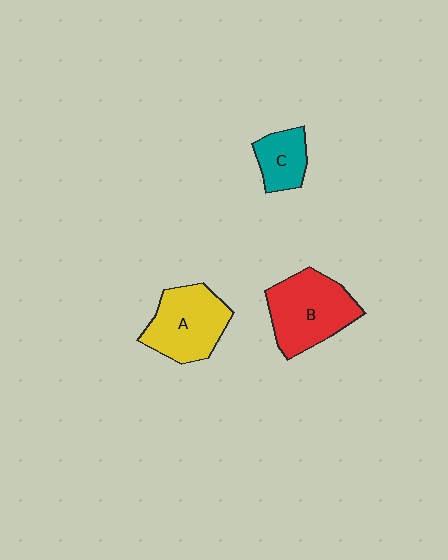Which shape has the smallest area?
Shape C (teal).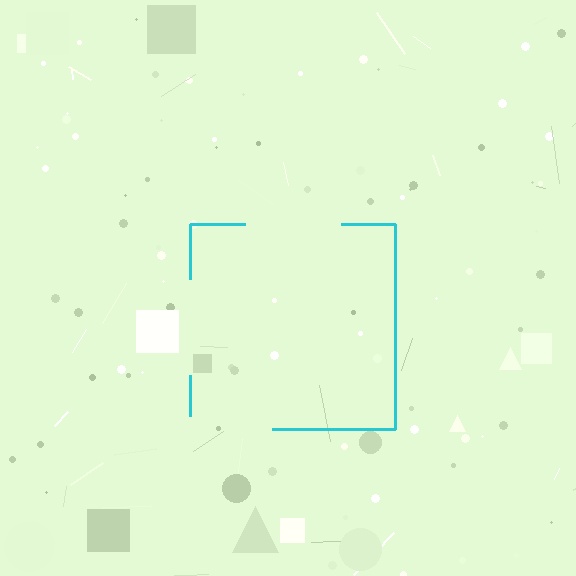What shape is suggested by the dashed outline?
The dashed outline suggests a square.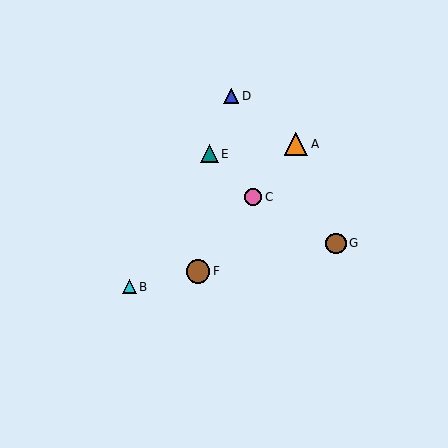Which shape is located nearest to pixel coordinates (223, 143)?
The teal triangle (labeled E) at (209, 154) is nearest to that location.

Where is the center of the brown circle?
The center of the brown circle is at (336, 243).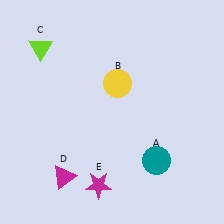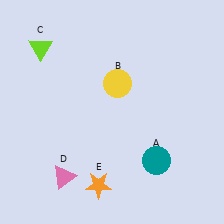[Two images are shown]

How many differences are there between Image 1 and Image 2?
There are 2 differences between the two images.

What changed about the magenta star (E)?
In Image 1, E is magenta. In Image 2, it changed to orange.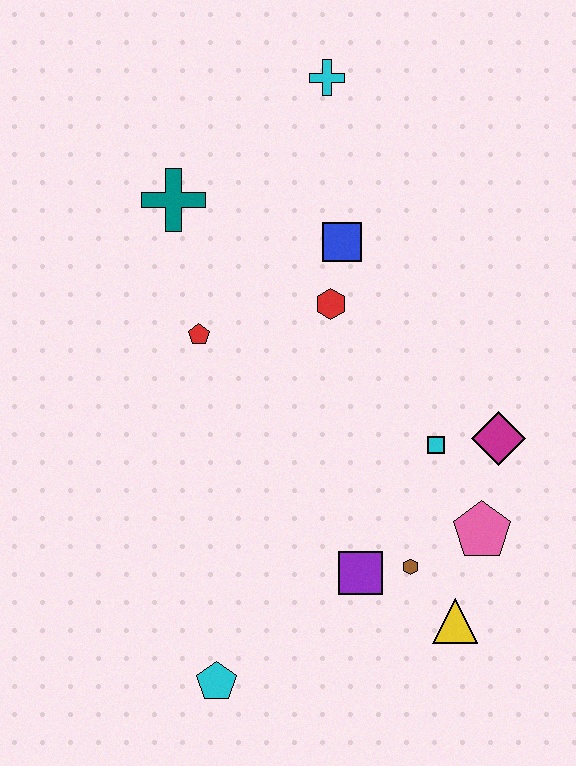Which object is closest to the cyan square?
The magenta diamond is closest to the cyan square.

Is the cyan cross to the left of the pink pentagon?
Yes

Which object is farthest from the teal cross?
The yellow triangle is farthest from the teal cross.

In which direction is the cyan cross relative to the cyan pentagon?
The cyan cross is above the cyan pentagon.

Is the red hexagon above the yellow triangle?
Yes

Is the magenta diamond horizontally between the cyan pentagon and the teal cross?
No